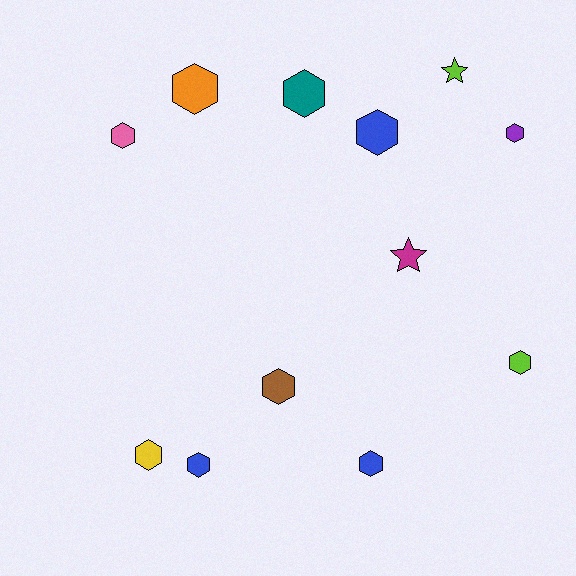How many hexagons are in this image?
There are 10 hexagons.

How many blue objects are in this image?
There are 3 blue objects.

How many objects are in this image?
There are 12 objects.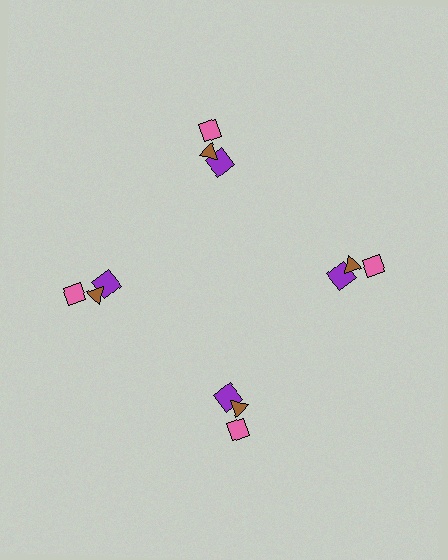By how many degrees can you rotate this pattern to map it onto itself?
The pattern maps onto itself every 90 degrees of rotation.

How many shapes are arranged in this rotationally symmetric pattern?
There are 12 shapes, arranged in 4 groups of 3.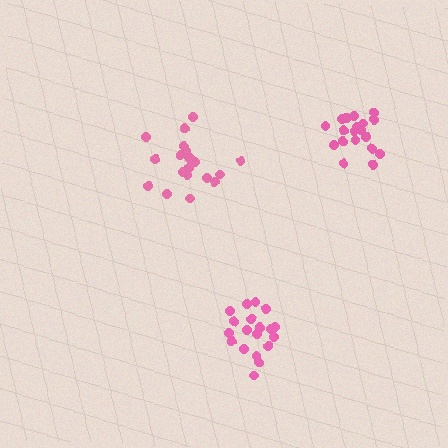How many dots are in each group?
Group 1: 19 dots, Group 2: 20 dots, Group 3: 21 dots (60 total).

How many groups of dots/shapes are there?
There are 3 groups.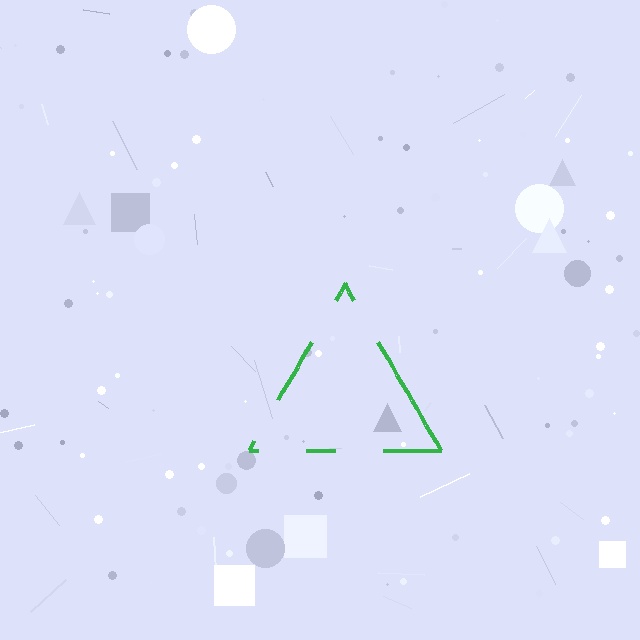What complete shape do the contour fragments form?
The contour fragments form a triangle.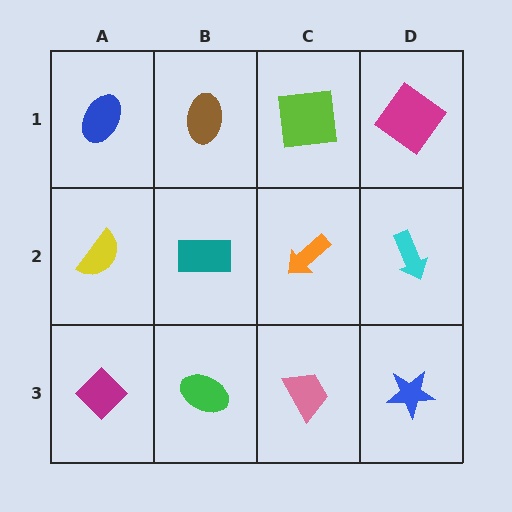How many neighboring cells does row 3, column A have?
2.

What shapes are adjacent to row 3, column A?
A yellow semicircle (row 2, column A), a green ellipse (row 3, column B).